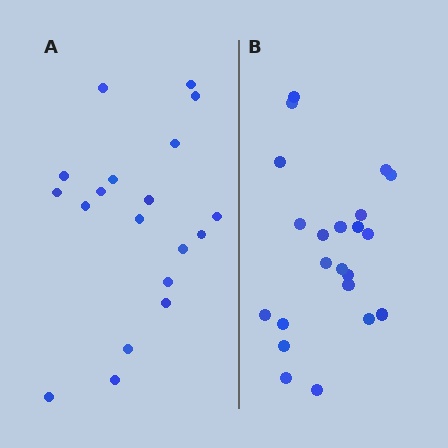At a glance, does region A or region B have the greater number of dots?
Region B (the right region) has more dots.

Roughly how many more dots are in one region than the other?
Region B has just a few more — roughly 2 or 3 more dots than region A.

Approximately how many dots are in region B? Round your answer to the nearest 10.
About 20 dots. (The exact count is 22, which rounds to 20.)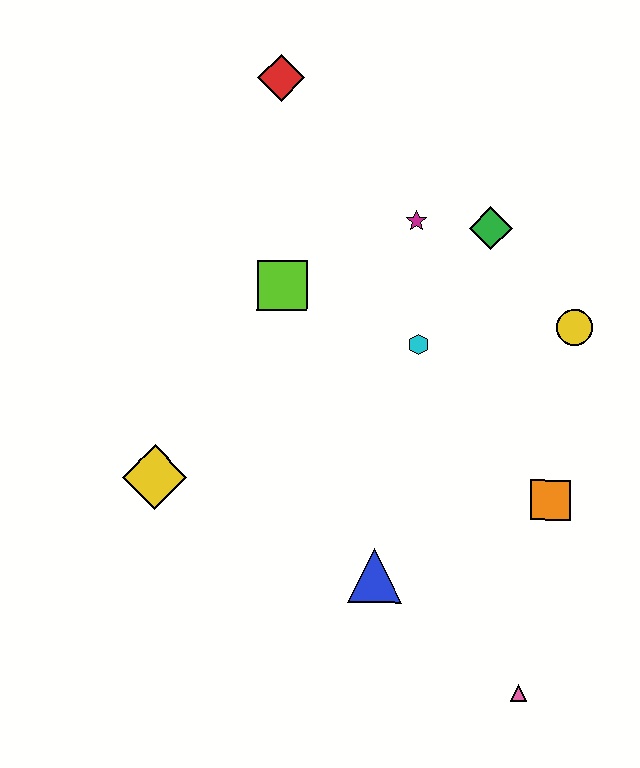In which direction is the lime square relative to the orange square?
The lime square is to the left of the orange square.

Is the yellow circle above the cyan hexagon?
Yes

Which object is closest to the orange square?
The yellow circle is closest to the orange square.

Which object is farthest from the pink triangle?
The red diamond is farthest from the pink triangle.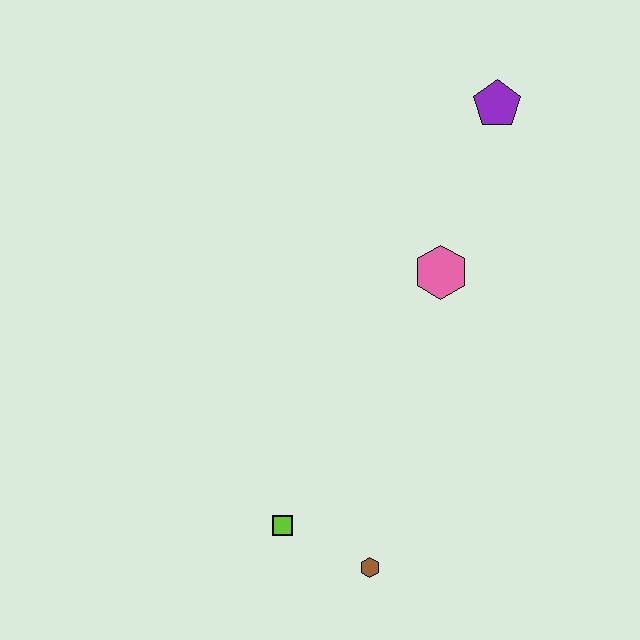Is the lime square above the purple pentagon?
No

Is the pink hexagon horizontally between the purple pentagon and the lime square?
Yes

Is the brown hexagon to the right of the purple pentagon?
No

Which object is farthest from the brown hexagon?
The purple pentagon is farthest from the brown hexagon.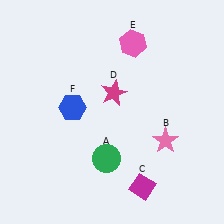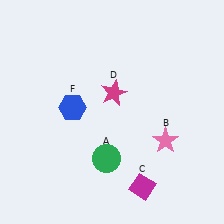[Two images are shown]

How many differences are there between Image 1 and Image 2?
There is 1 difference between the two images.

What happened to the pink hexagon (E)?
The pink hexagon (E) was removed in Image 2. It was in the top-right area of Image 1.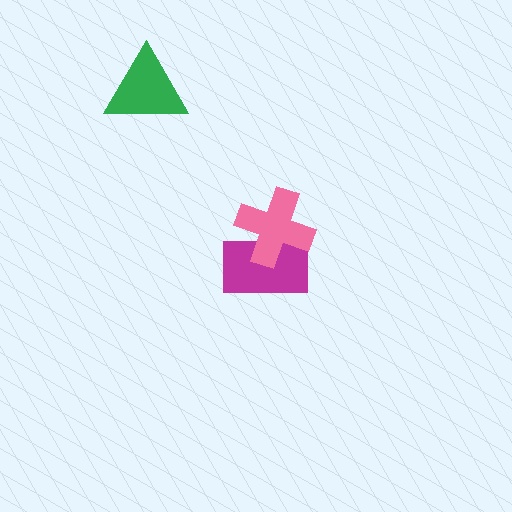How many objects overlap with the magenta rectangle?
1 object overlaps with the magenta rectangle.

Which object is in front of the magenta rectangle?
The pink cross is in front of the magenta rectangle.